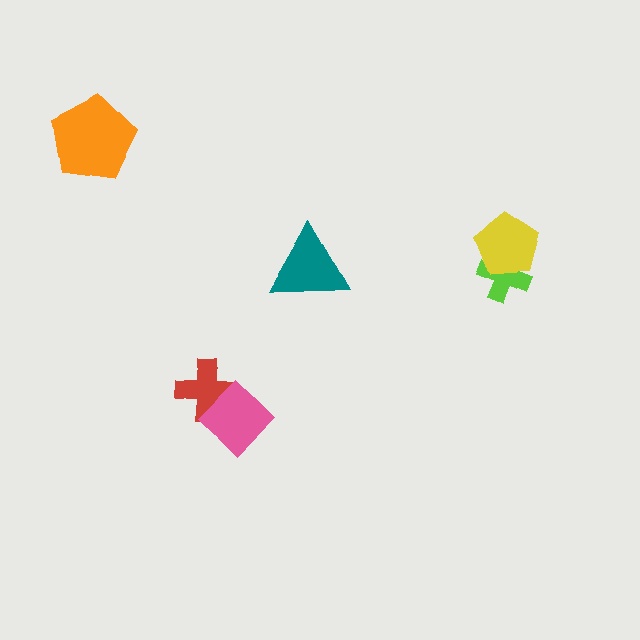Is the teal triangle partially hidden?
No, no other shape covers it.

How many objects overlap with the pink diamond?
1 object overlaps with the pink diamond.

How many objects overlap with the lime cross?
1 object overlaps with the lime cross.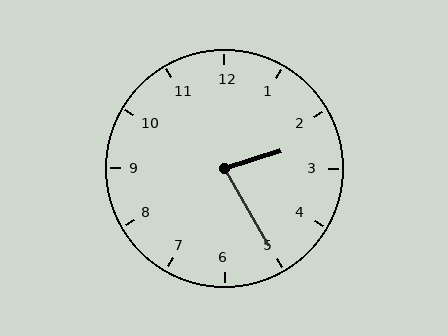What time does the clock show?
2:25.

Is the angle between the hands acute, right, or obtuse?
It is acute.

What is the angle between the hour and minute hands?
Approximately 78 degrees.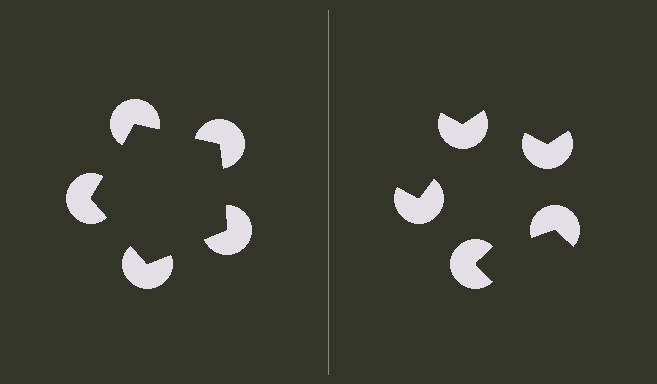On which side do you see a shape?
An illusory pentagon appears on the left side. On the right side the wedge cuts are rotated, so no coherent shape forms.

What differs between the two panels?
The pac-man discs are positioned identically on both sides; only the wedge orientations differ. On the left they align to a pentagon; on the right they are misaligned.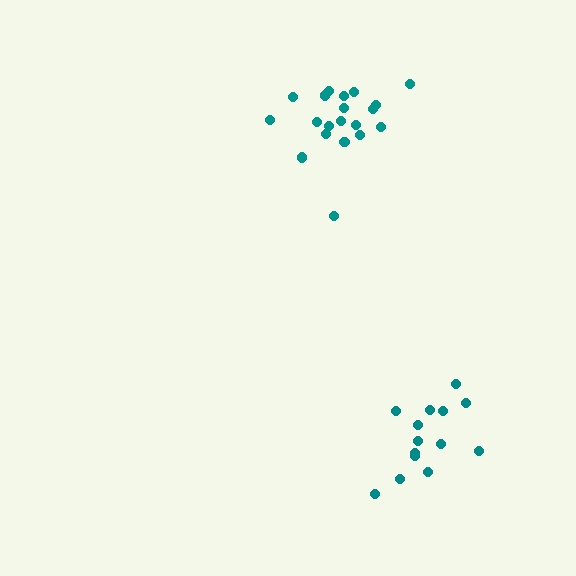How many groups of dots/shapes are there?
There are 2 groups.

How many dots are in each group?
Group 1: 20 dots, Group 2: 14 dots (34 total).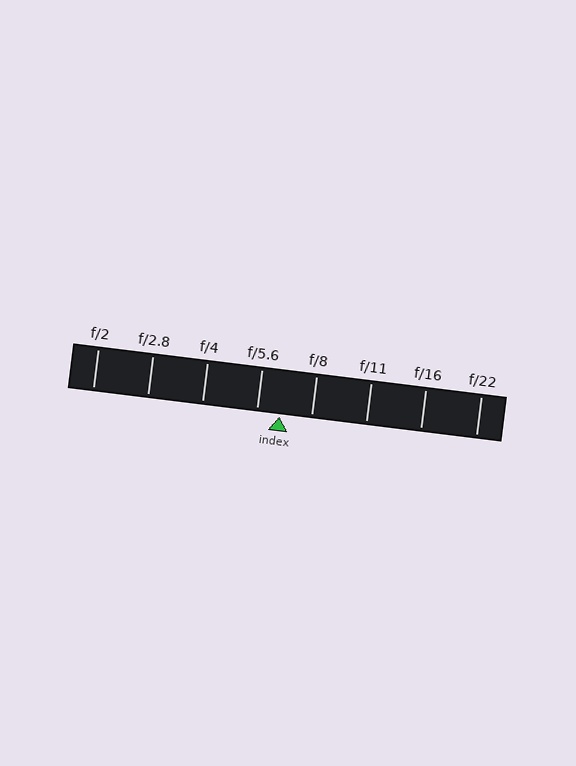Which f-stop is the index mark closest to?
The index mark is closest to f/5.6.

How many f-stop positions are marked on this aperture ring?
There are 8 f-stop positions marked.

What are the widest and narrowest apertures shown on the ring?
The widest aperture shown is f/2 and the narrowest is f/22.